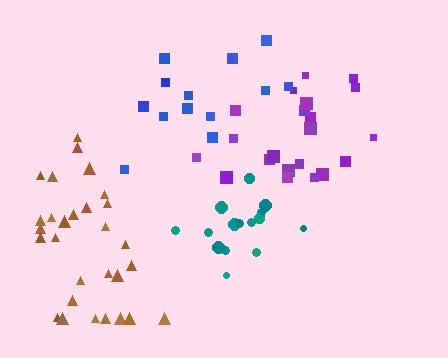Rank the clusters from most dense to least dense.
teal, brown, purple, blue.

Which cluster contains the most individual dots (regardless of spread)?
Brown (29).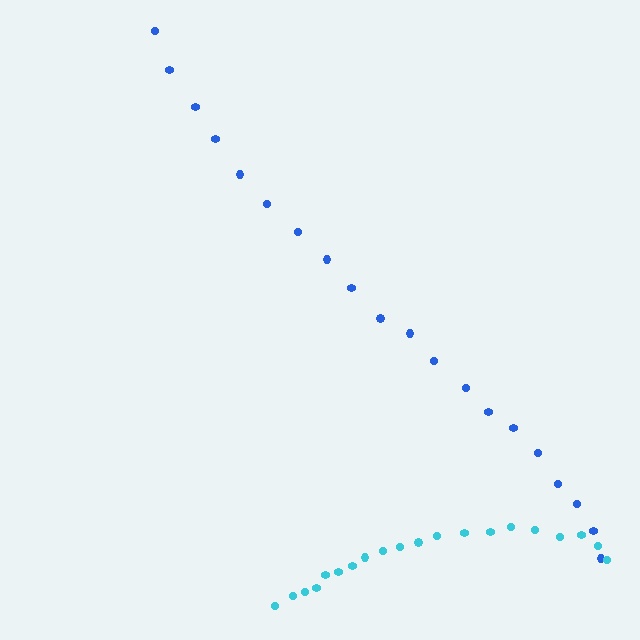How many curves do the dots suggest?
There are 2 distinct paths.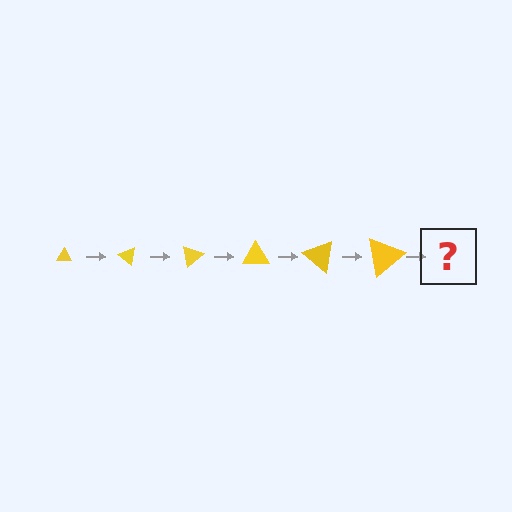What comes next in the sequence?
The next element should be a triangle, larger than the previous one and rotated 240 degrees from the start.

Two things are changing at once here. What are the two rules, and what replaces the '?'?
The two rules are that the triangle grows larger each step and it rotates 40 degrees each step. The '?' should be a triangle, larger than the previous one and rotated 240 degrees from the start.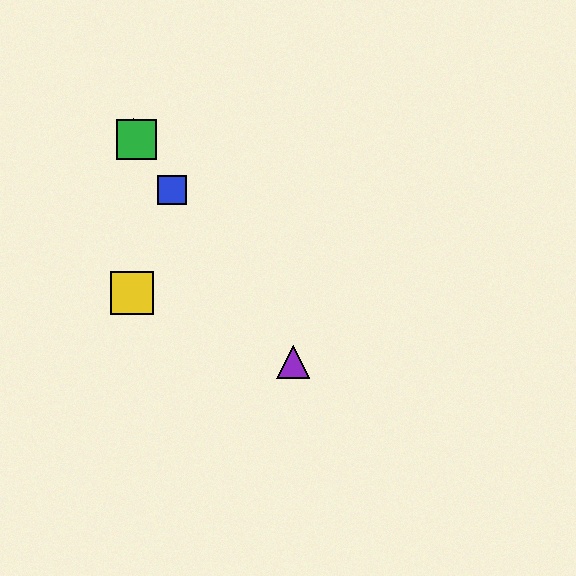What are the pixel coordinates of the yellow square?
The yellow square is at (132, 293).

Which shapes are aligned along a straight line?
The red triangle, the blue square, the green square, the purple triangle are aligned along a straight line.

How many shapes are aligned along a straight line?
4 shapes (the red triangle, the blue square, the green square, the purple triangle) are aligned along a straight line.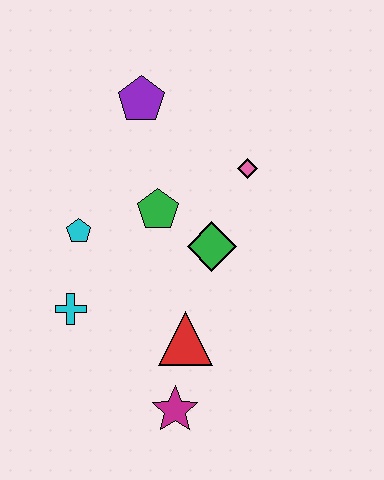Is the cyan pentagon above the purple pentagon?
No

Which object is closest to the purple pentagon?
The green pentagon is closest to the purple pentagon.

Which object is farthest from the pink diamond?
The magenta star is farthest from the pink diamond.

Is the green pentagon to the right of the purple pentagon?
Yes